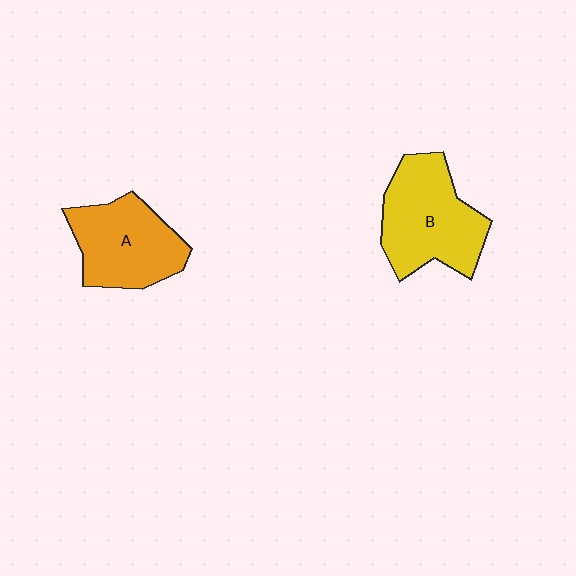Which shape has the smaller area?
Shape A (orange).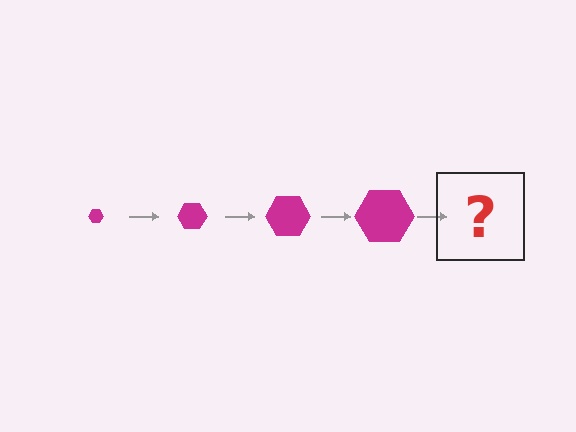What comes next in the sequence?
The next element should be a magenta hexagon, larger than the previous one.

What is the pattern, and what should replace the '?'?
The pattern is that the hexagon gets progressively larger each step. The '?' should be a magenta hexagon, larger than the previous one.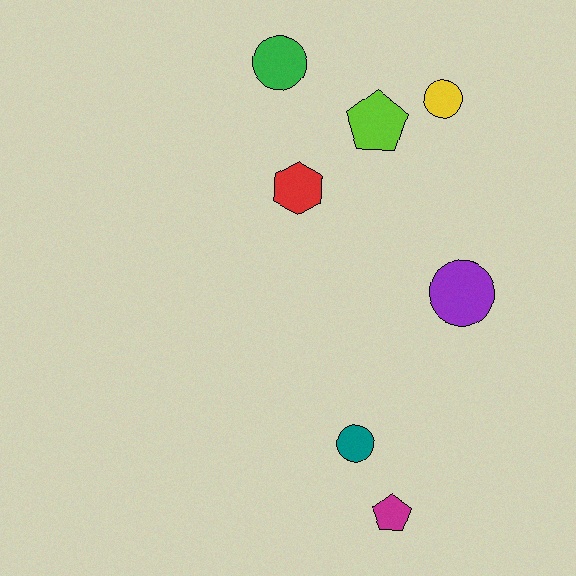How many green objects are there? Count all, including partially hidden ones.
There is 1 green object.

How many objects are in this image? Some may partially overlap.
There are 7 objects.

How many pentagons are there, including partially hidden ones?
There are 2 pentagons.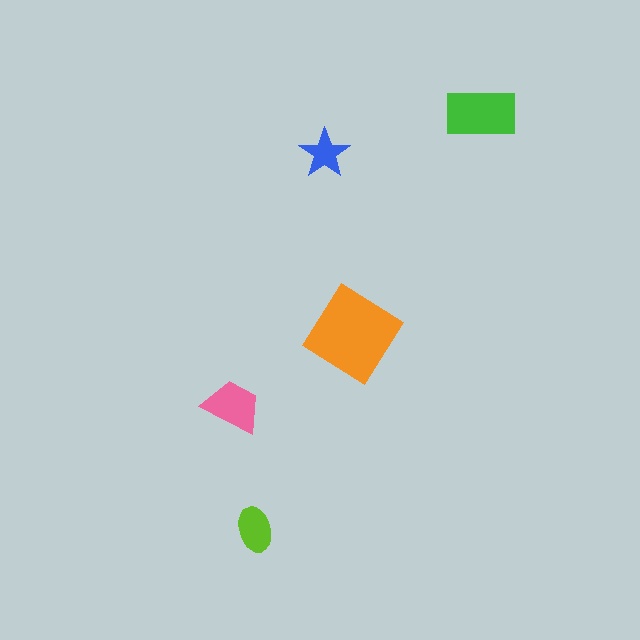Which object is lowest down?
The lime ellipse is bottommost.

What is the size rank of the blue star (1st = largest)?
5th.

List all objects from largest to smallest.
The orange diamond, the green rectangle, the pink trapezoid, the lime ellipse, the blue star.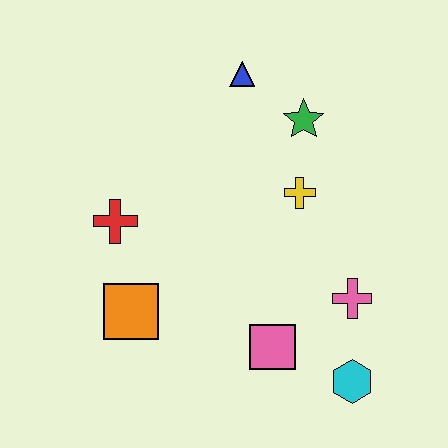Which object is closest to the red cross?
The orange square is closest to the red cross.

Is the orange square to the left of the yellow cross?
Yes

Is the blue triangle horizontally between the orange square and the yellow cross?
Yes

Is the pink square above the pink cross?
No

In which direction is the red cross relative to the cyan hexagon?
The red cross is to the left of the cyan hexagon.